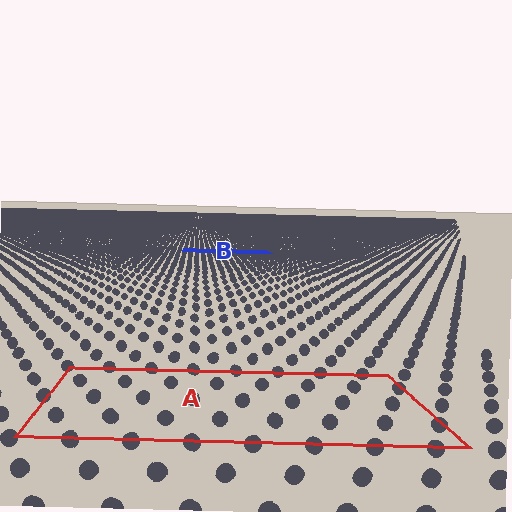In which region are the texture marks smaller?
The texture marks are smaller in region B, because it is farther away.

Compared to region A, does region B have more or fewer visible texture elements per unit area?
Region B has more texture elements per unit area — they are packed more densely because it is farther away.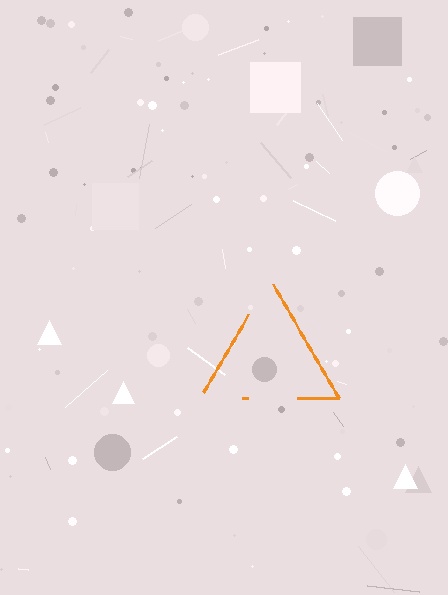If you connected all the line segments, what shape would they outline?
They would outline a triangle.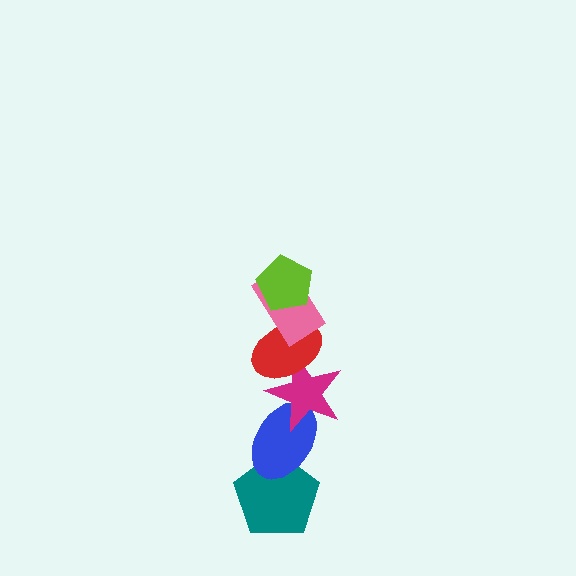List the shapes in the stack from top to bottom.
From top to bottom: the lime pentagon, the pink rectangle, the red ellipse, the magenta star, the blue ellipse, the teal pentagon.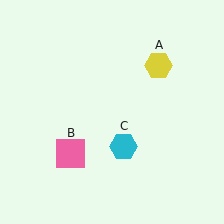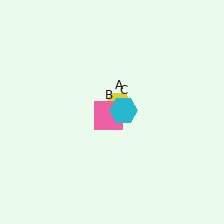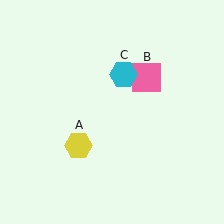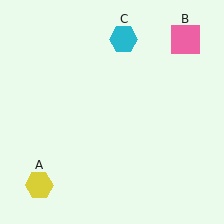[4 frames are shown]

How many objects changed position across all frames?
3 objects changed position: yellow hexagon (object A), pink square (object B), cyan hexagon (object C).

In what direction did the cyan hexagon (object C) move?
The cyan hexagon (object C) moved up.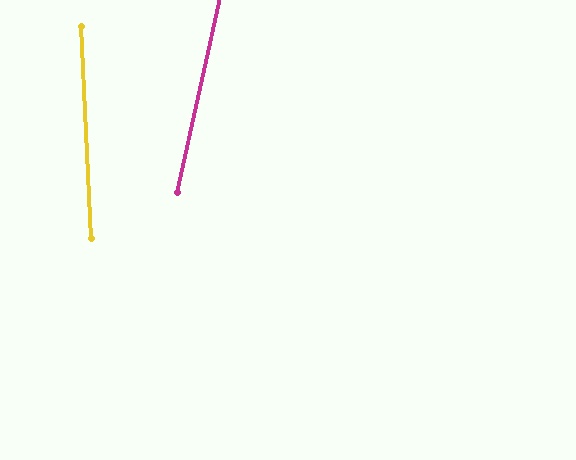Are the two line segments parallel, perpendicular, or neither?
Neither parallel nor perpendicular — they differ by about 15°.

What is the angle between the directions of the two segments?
Approximately 15 degrees.